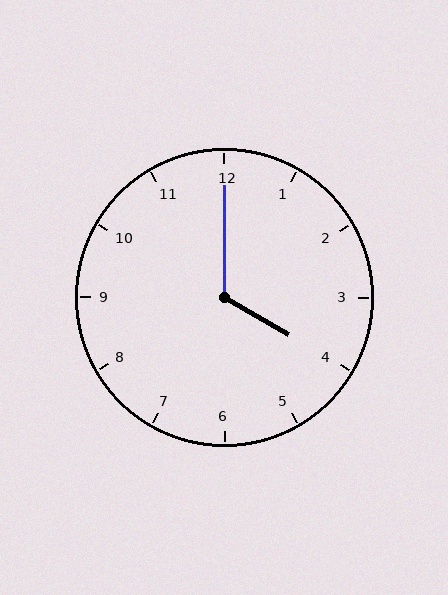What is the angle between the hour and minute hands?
Approximately 120 degrees.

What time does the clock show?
4:00.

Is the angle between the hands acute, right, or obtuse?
It is obtuse.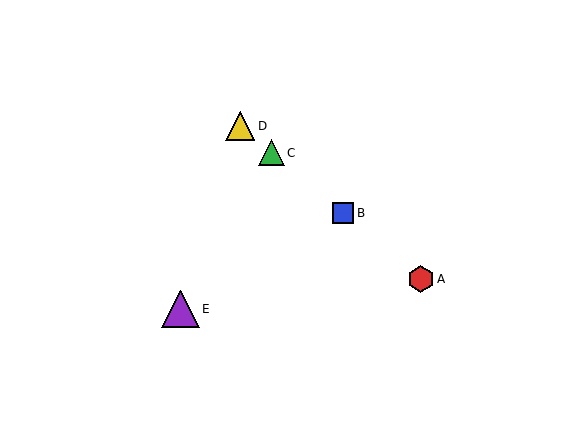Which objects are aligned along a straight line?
Objects A, B, C, D are aligned along a straight line.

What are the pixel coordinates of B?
Object B is at (343, 213).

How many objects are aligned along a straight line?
4 objects (A, B, C, D) are aligned along a straight line.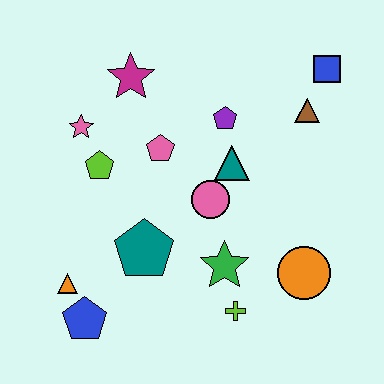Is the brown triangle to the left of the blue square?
Yes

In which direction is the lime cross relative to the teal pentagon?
The lime cross is to the right of the teal pentagon.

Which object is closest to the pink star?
The lime pentagon is closest to the pink star.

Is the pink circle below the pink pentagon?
Yes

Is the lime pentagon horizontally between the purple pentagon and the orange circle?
No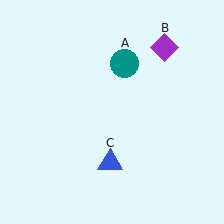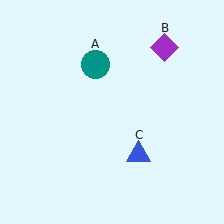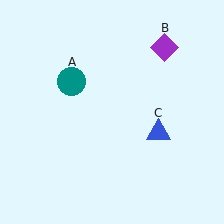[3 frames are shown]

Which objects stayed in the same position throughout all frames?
Purple diamond (object B) remained stationary.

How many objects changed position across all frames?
2 objects changed position: teal circle (object A), blue triangle (object C).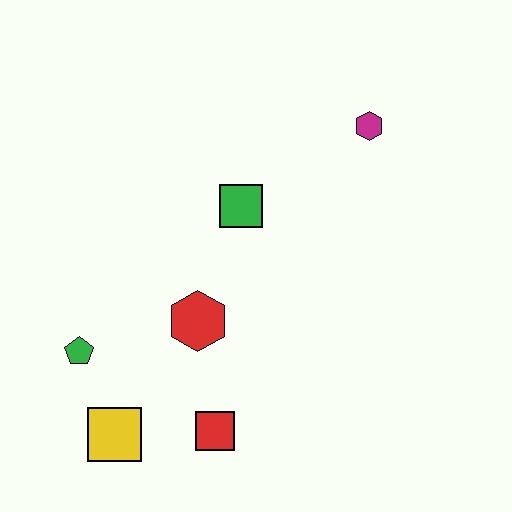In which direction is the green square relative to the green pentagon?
The green square is to the right of the green pentagon.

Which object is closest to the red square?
The yellow square is closest to the red square.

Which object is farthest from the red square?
The magenta hexagon is farthest from the red square.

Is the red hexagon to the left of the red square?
Yes